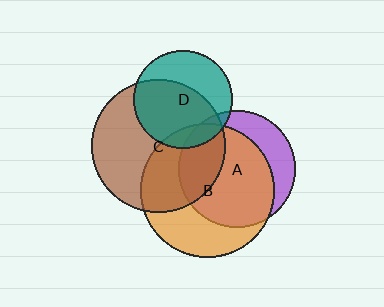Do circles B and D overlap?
Yes.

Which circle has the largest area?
Circle B (orange).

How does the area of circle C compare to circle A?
Approximately 1.3 times.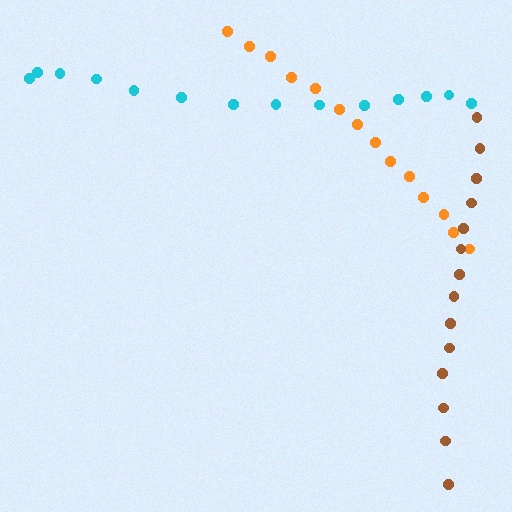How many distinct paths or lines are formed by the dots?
There are 3 distinct paths.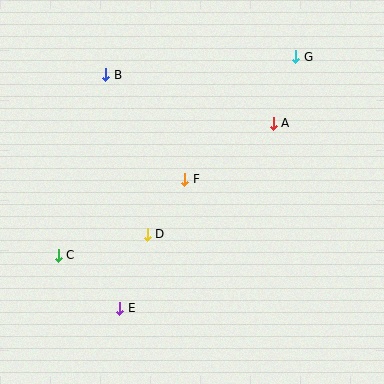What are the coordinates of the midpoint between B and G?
The midpoint between B and G is at (201, 66).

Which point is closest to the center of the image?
Point F at (185, 179) is closest to the center.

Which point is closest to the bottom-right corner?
Point E is closest to the bottom-right corner.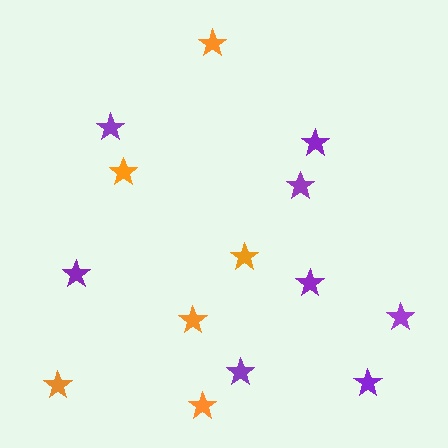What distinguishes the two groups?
There are 2 groups: one group of purple stars (8) and one group of orange stars (6).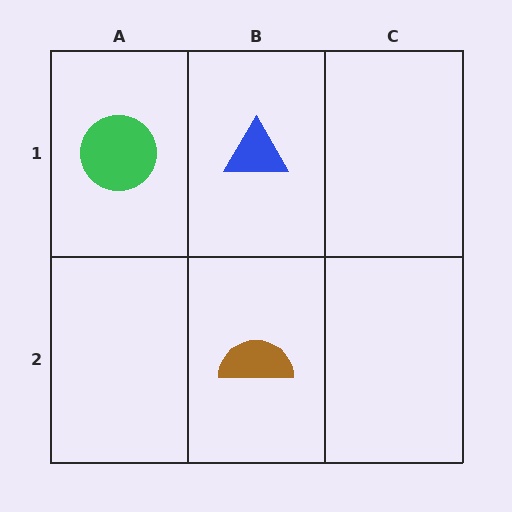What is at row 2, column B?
A brown semicircle.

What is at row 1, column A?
A green circle.